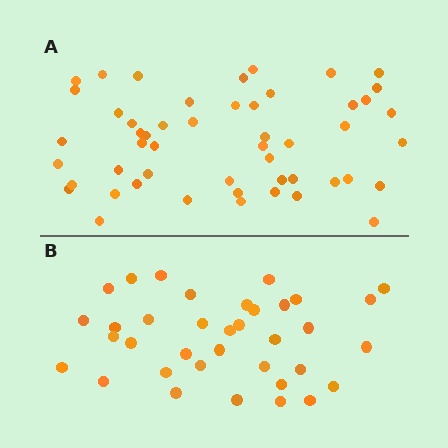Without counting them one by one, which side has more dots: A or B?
Region A (the top region) has more dots.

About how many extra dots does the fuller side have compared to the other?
Region A has approximately 15 more dots than region B.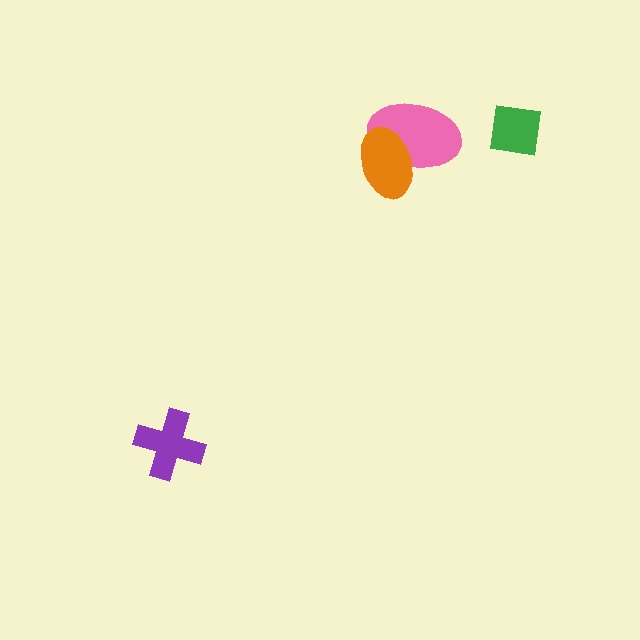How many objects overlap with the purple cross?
0 objects overlap with the purple cross.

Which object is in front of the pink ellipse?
The orange ellipse is in front of the pink ellipse.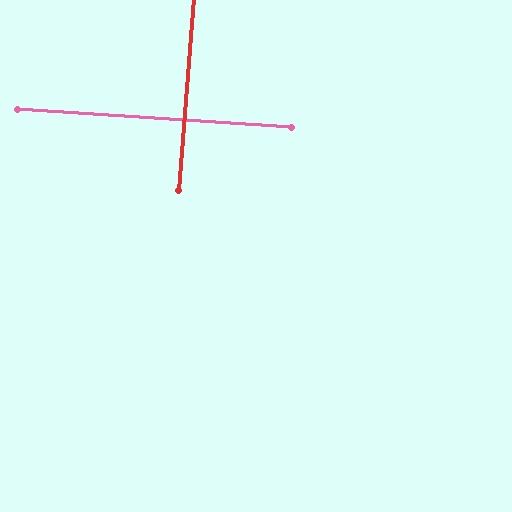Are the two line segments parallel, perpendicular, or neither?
Perpendicular — they meet at approximately 89°.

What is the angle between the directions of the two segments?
Approximately 89 degrees.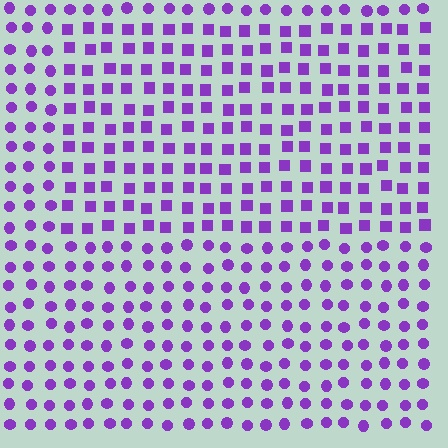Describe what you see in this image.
The image is filled with small purple elements arranged in a uniform grid. A rectangle-shaped region contains squares, while the surrounding area contains circles. The boundary is defined purely by the change in element shape.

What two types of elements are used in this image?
The image uses squares inside the rectangle region and circles outside it.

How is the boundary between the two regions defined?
The boundary is defined by a change in element shape: squares inside vs. circles outside. All elements share the same color and spacing.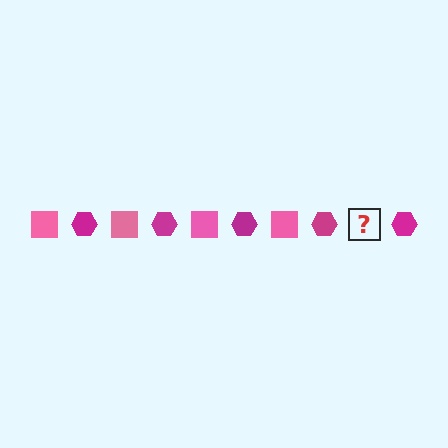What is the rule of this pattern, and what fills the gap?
The rule is that the pattern alternates between pink square and magenta hexagon. The gap should be filled with a pink square.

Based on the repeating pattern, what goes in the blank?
The blank should be a pink square.